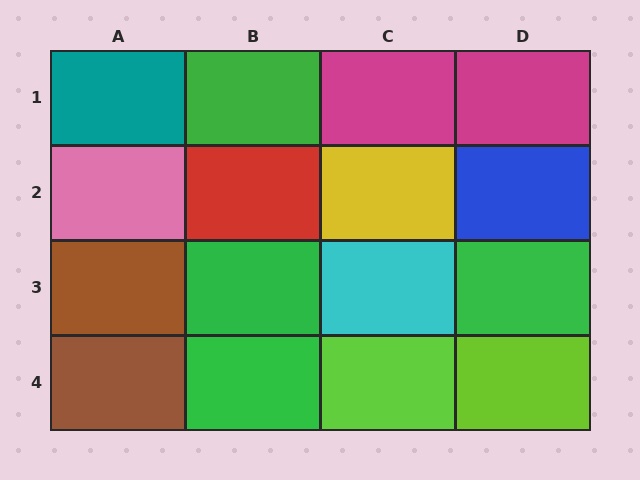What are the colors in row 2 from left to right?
Pink, red, yellow, blue.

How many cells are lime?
2 cells are lime.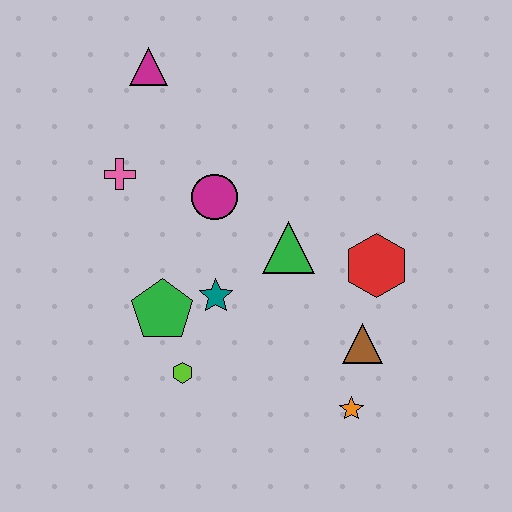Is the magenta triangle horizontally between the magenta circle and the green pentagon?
No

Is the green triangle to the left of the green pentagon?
No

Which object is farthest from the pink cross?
The orange star is farthest from the pink cross.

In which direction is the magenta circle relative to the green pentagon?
The magenta circle is above the green pentagon.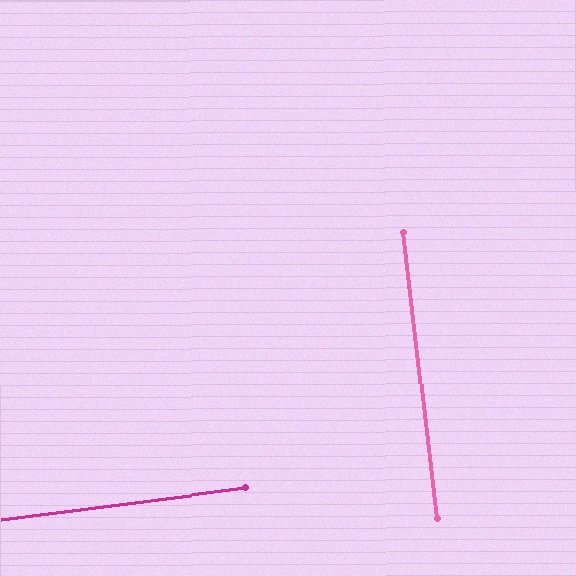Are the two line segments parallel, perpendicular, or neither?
Perpendicular — they meet at approximately 90°.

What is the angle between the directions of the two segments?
Approximately 90 degrees.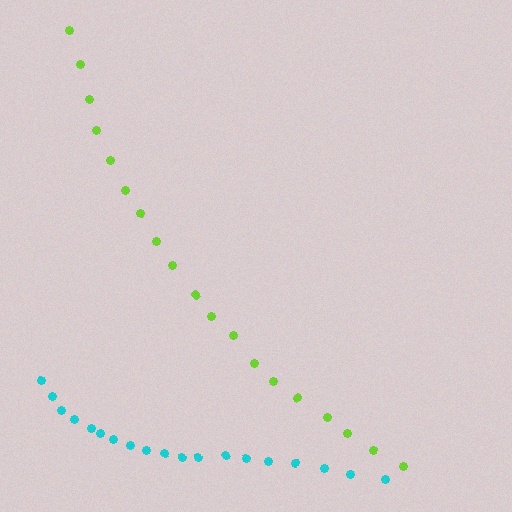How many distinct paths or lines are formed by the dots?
There are 2 distinct paths.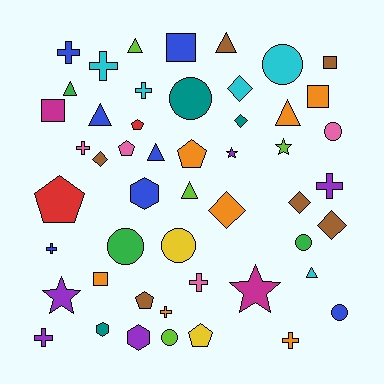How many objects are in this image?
There are 50 objects.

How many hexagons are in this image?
There are 3 hexagons.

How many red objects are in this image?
There are 2 red objects.